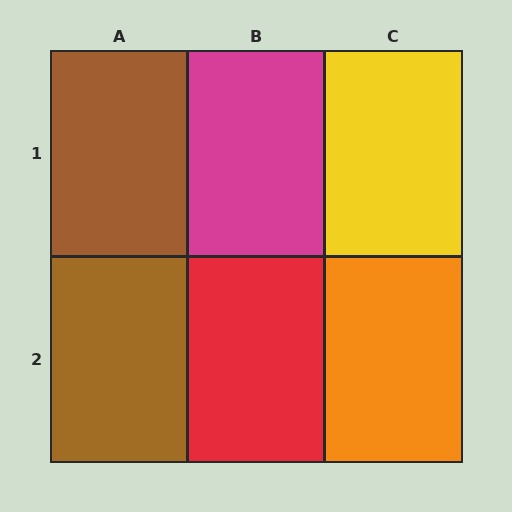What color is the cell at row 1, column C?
Yellow.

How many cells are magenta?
1 cell is magenta.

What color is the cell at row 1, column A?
Brown.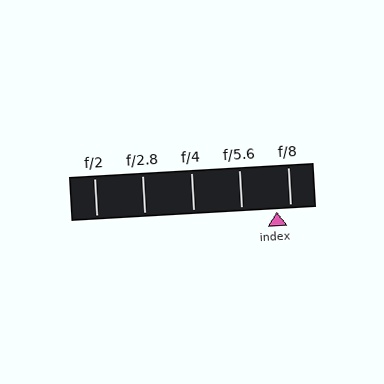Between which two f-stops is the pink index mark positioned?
The index mark is between f/5.6 and f/8.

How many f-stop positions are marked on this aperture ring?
There are 5 f-stop positions marked.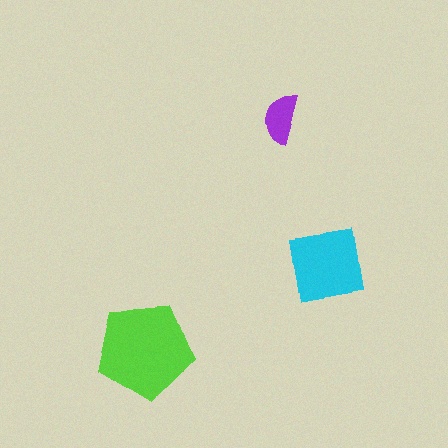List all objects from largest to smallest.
The lime pentagon, the cyan square, the purple semicircle.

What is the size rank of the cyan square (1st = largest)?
2nd.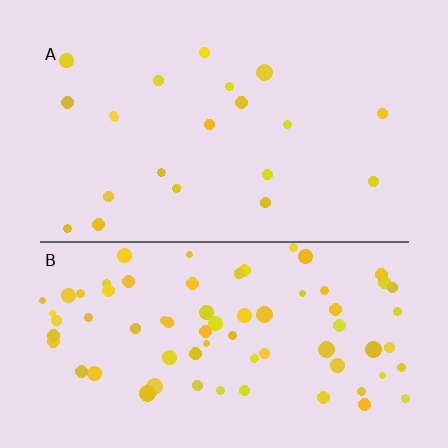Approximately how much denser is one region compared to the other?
Approximately 3.2× — region B over region A.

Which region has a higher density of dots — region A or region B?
B (the bottom).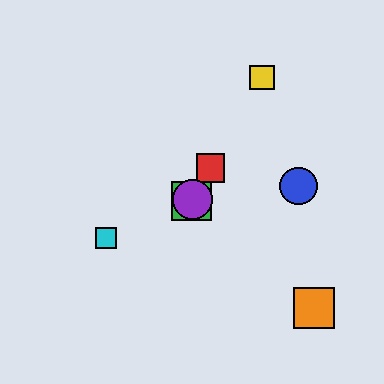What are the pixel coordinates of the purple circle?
The purple circle is at (192, 199).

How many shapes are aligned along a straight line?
4 shapes (the red square, the green square, the yellow square, the purple circle) are aligned along a straight line.